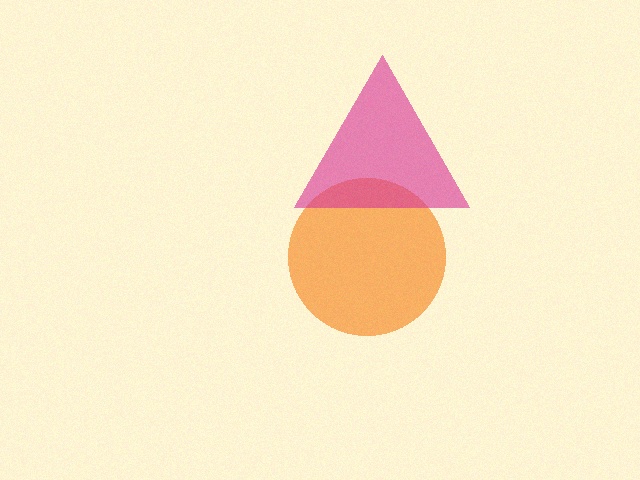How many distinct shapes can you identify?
There are 2 distinct shapes: an orange circle, a magenta triangle.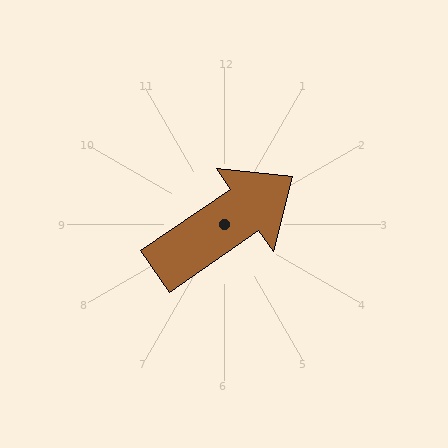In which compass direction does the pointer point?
Northeast.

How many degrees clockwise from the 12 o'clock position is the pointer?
Approximately 56 degrees.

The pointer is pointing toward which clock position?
Roughly 2 o'clock.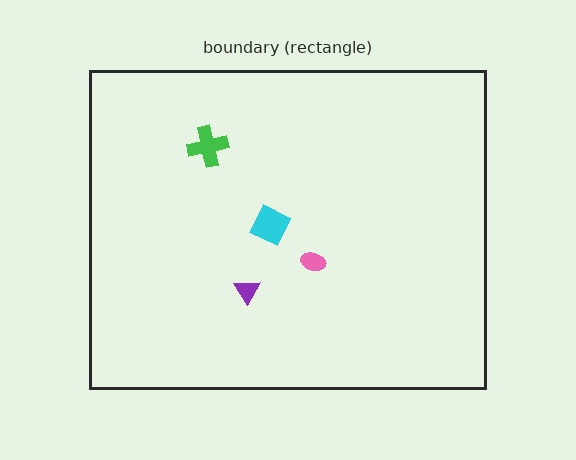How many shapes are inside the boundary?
4 inside, 0 outside.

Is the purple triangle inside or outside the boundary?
Inside.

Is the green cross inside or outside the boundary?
Inside.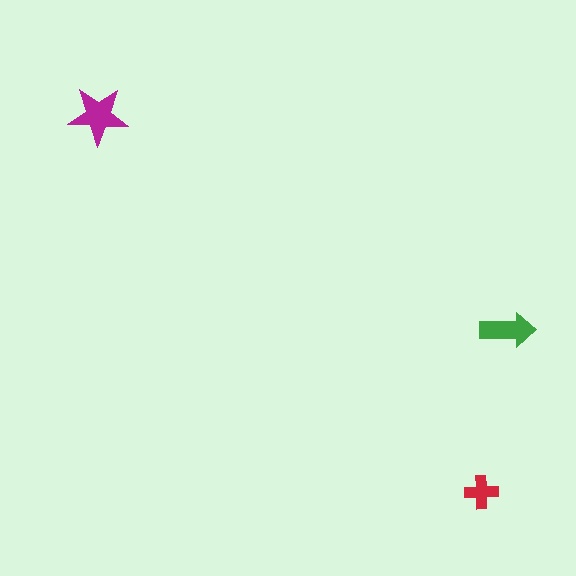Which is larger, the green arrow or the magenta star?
The magenta star.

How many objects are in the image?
There are 3 objects in the image.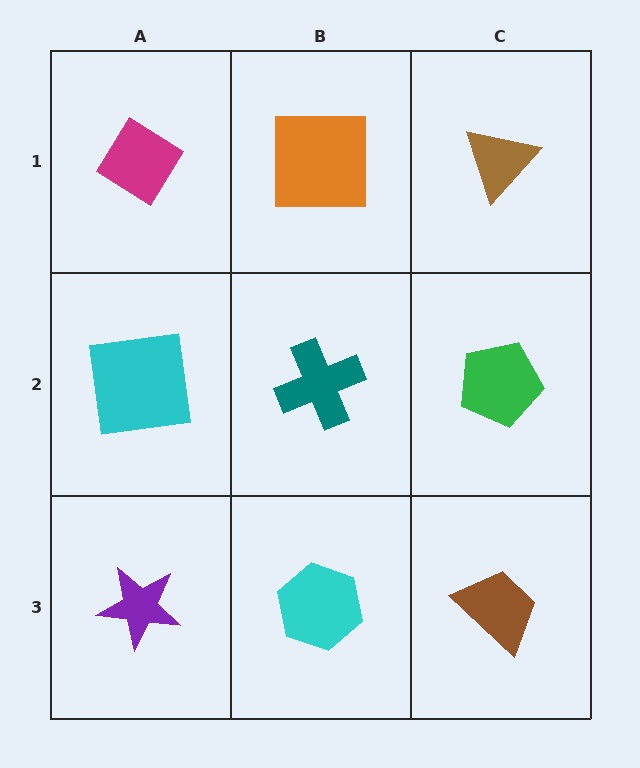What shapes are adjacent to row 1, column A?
A cyan square (row 2, column A), an orange square (row 1, column B).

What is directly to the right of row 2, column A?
A teal cross.